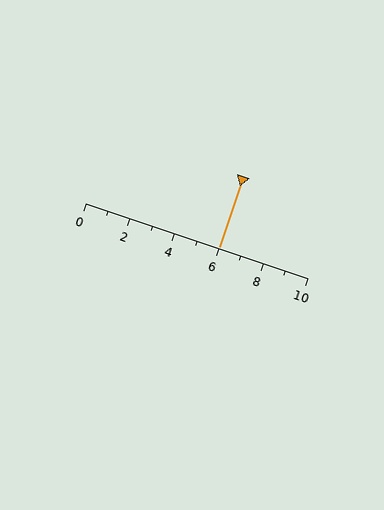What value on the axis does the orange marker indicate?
The marker indicates approximately 6.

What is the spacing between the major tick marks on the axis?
The major ticks are spaced 2 apart.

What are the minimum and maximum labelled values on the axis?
The axis runs from 0 to 10.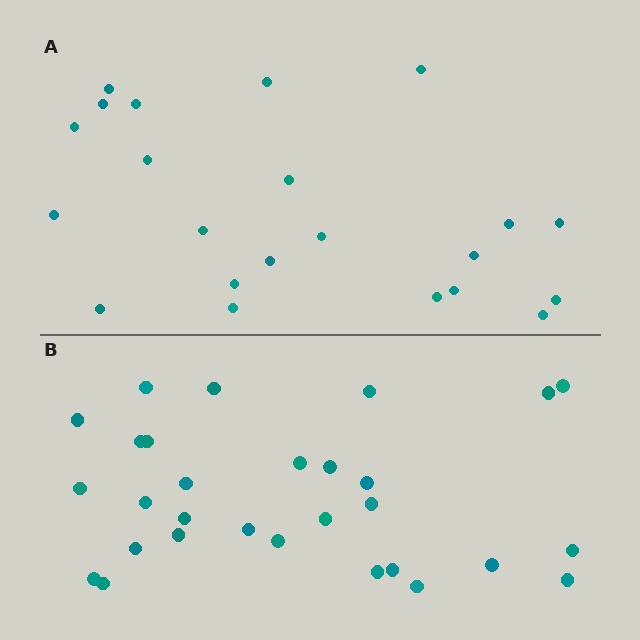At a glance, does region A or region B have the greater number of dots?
Region B (the bottom region) has more dots.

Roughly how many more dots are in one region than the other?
Region B has roughly 8 or so more dots than region A.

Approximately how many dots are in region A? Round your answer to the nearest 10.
About 20 dots. (The exact count is 22, which rounds to 20.)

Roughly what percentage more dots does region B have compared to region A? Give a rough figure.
About 30% more.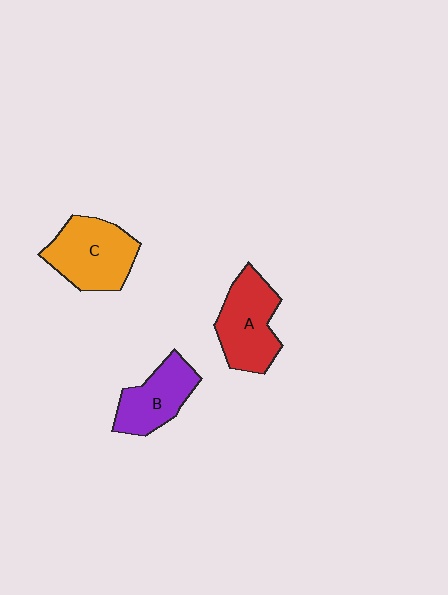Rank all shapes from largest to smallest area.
From largest to smallest: C (orange), A (red), B (purple).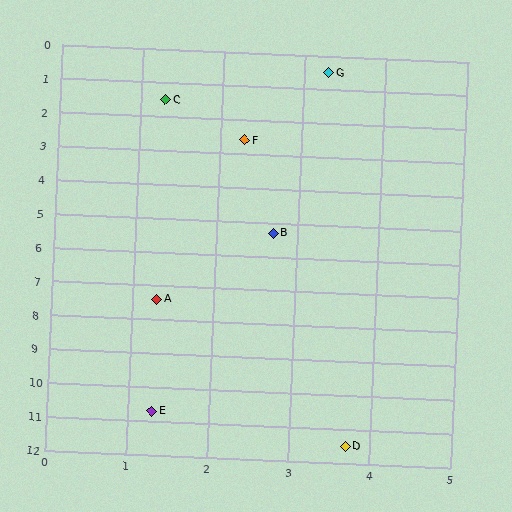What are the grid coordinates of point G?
Point G is at approximately (3.3, 0.5).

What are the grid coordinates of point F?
Point F is at approximately (2.3, 2.6).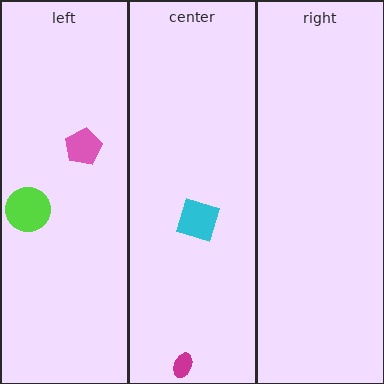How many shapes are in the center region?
2.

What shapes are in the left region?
The pink pentagon, the lime circle.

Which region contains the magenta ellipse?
The center region.